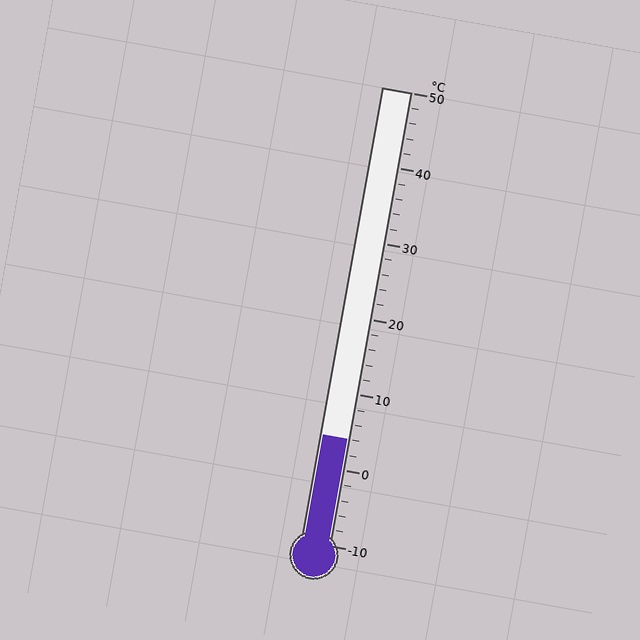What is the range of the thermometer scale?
The thermometer scale ranges from -10°C to 50°C.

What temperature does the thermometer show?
The thermometer shows approximately 4°C.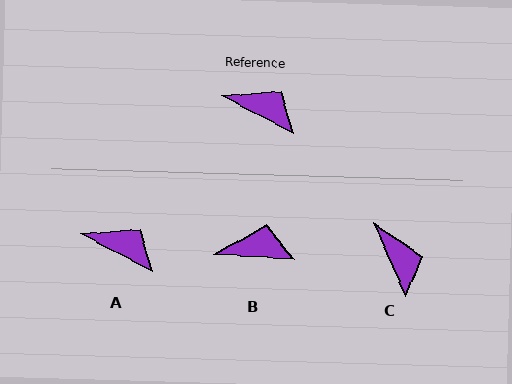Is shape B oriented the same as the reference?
No, it is off by about 25 degrees.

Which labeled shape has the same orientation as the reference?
A.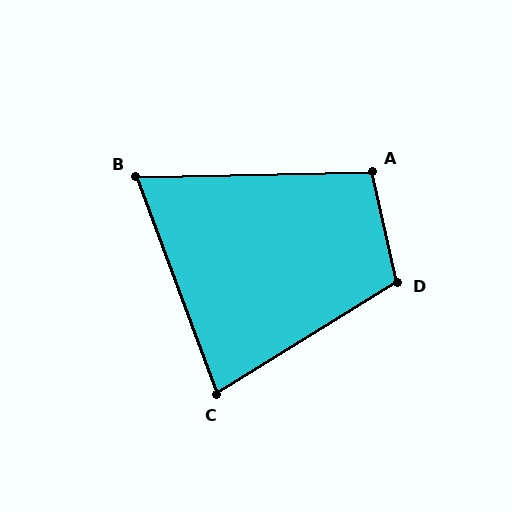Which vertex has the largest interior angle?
D, at approximately 109 degrees.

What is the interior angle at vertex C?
Approximately 79 degrees (acute).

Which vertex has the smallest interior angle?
B, at approximately 71 degrees.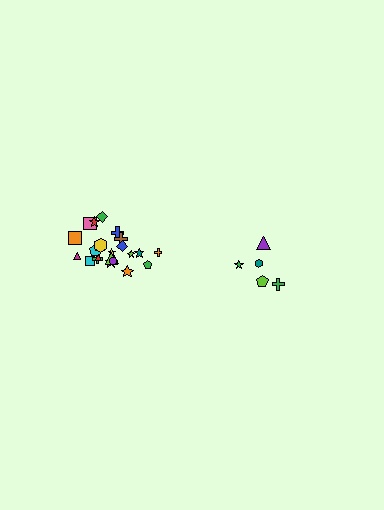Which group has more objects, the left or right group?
The left group.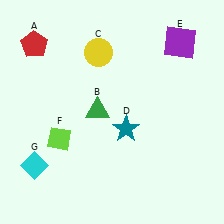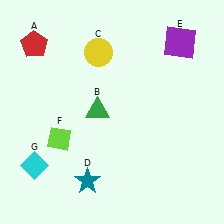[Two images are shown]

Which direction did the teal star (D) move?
The teal star (D) moved down.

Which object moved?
The teal star (D) moved down.